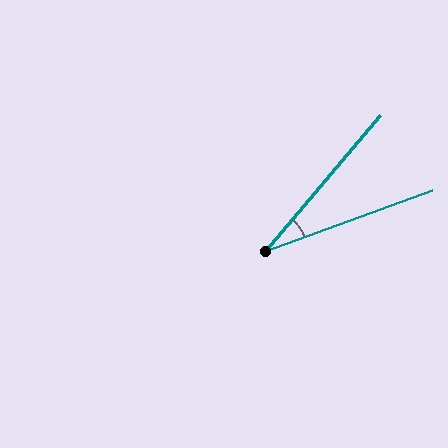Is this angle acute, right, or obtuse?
It is acute.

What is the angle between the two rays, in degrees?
Approximately 30 degrees.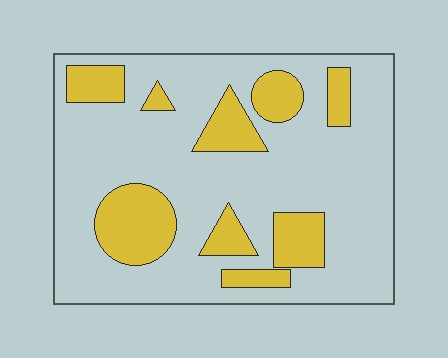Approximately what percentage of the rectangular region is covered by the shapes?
Approximately 25%.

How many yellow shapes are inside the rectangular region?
9.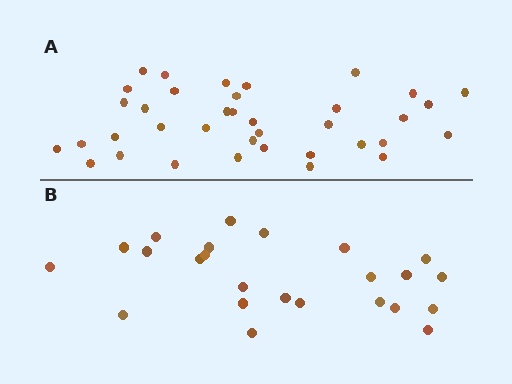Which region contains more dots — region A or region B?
Region A (the top region) has more dots.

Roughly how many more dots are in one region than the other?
Region A has approximately 15 more dots than region B.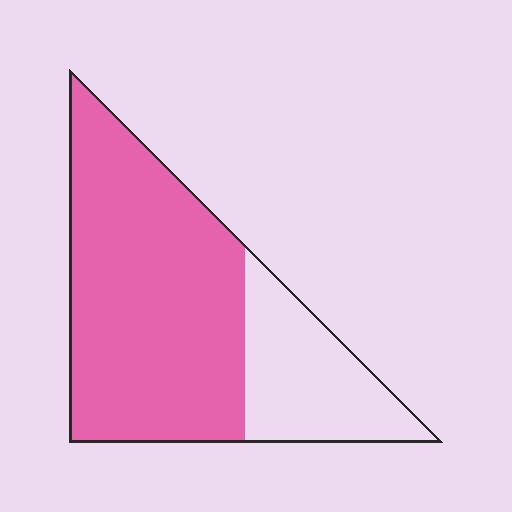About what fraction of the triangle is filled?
About three quarters (3/4).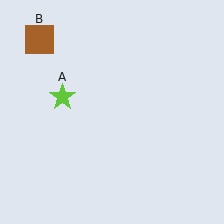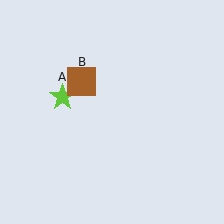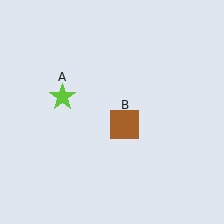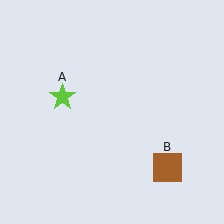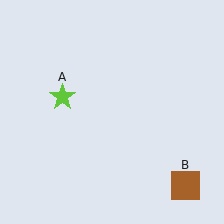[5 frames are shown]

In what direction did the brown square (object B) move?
The brown square (object B) moved down and to the right.